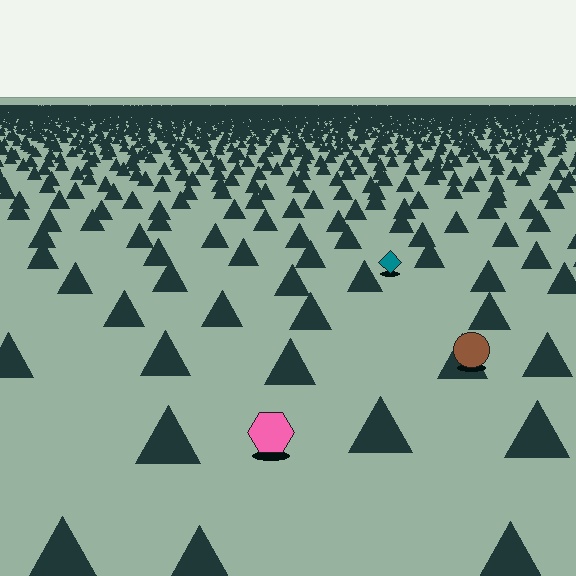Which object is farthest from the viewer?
The teal diamond is farthest from the viewer. It appears smaller and the ground texture around it is denser.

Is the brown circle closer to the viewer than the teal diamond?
Yes. The brown circle is closer — you can tell from the texture gradient: the ground texture is coarser near it.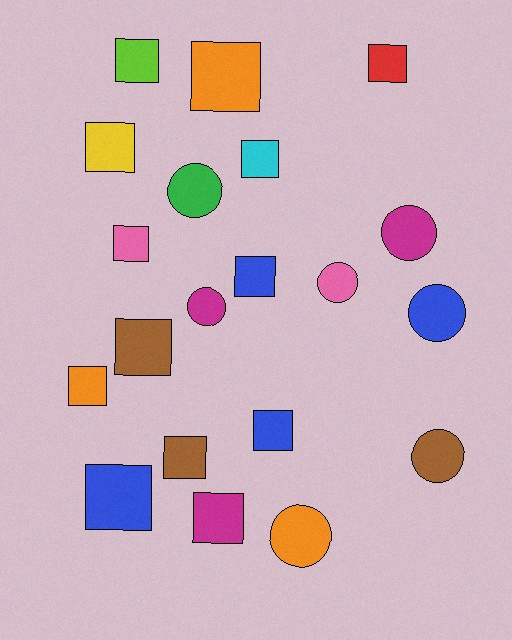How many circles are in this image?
There are 7 circles.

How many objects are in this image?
There are 20 objects.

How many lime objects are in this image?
There is 1 lime object.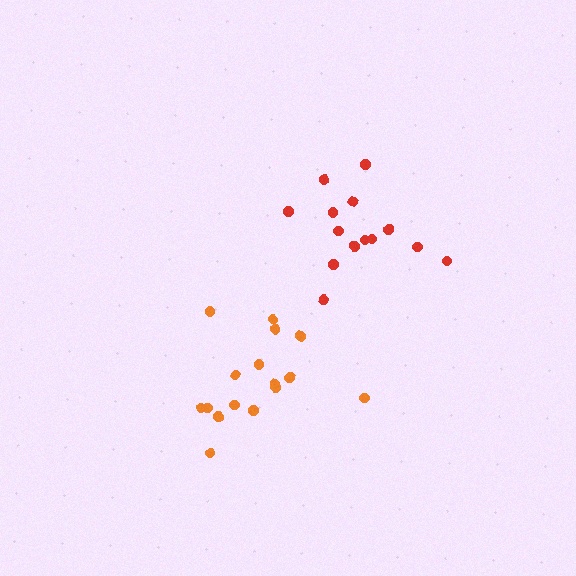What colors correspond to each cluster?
The clusters are colored: orange, red.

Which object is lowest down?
The orange cluster is bottommost.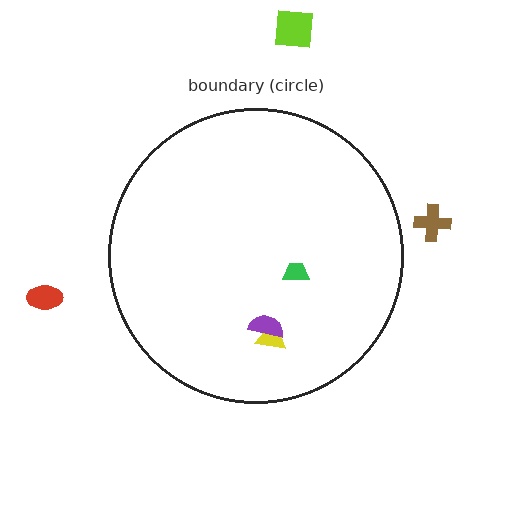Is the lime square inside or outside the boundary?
Outside.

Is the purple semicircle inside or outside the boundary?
Inside.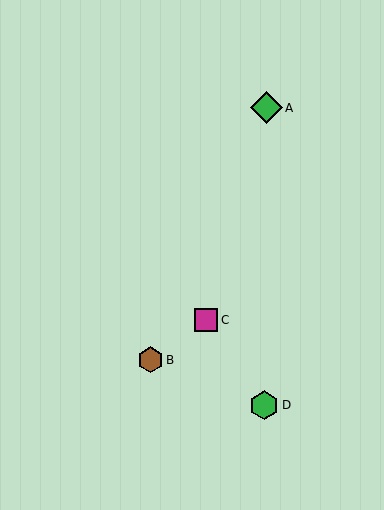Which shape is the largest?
The green diamond (labeled A) is the largest.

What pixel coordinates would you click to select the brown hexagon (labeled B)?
Click at (151, 360) to select the brown hexagon B.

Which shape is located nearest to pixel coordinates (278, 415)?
The green hexagon (labeled D) at (264, 405) is nearest to that location.